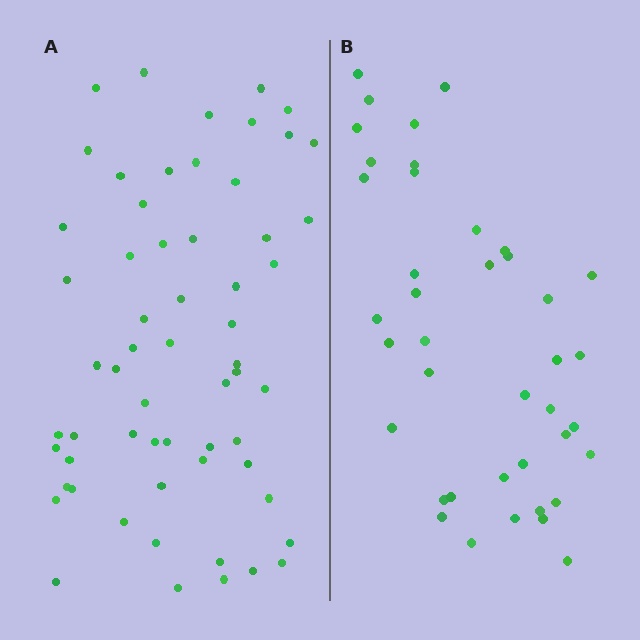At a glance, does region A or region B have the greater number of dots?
Region A (the left region) has more dots.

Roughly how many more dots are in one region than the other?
Region A has approximately 20 more dots than region B.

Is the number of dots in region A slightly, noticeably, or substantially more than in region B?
Region A has substantially more. The ratio is roughly 1.5 to 1.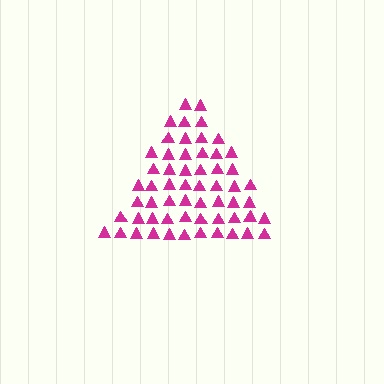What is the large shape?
The large shape is a triangle.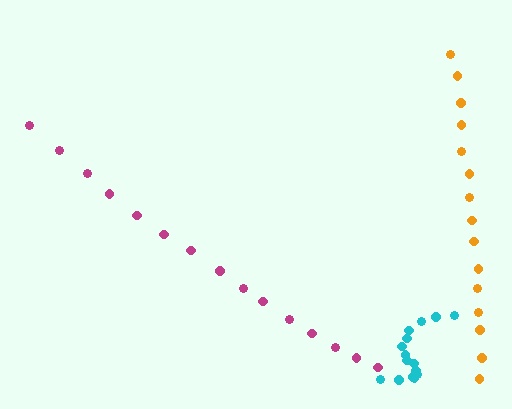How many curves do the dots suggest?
There are 3 distinct paths.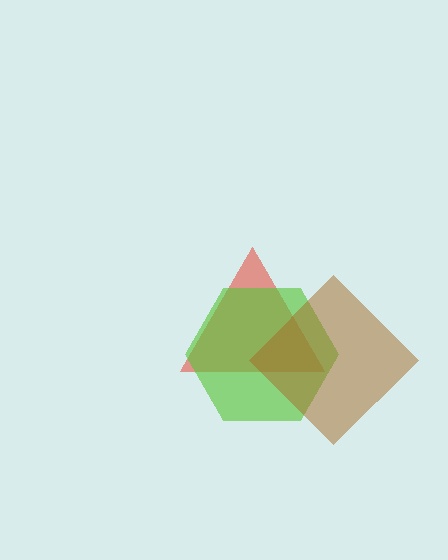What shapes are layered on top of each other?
The layered shapes are: a red triangle, a lime hexagon, a brown diamond.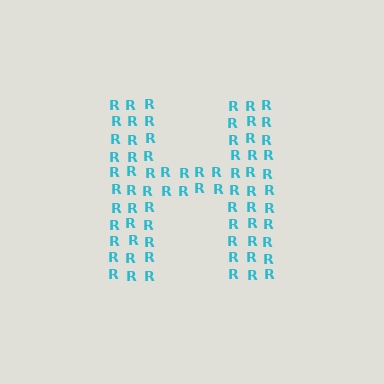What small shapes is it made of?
It is made of small letter R's.